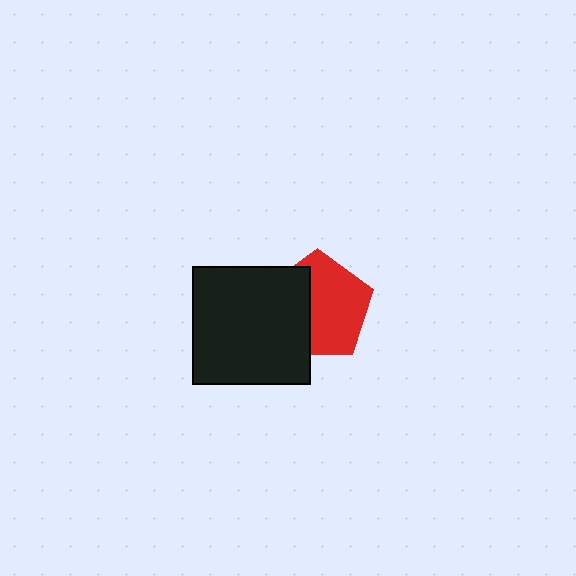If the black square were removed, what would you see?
You would see the complete red pentagon.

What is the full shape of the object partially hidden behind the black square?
The partially hidden object is a red pentagon.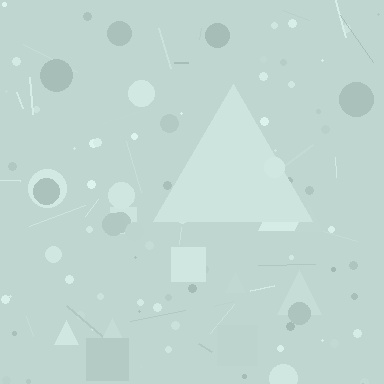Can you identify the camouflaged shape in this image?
The camouflaged shape is a triangle.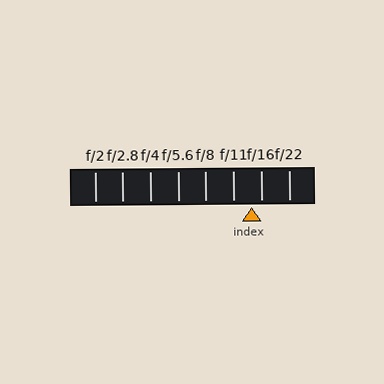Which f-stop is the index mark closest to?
The index mark is closest to f/16.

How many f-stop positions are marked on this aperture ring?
There are 8 f-stop positions marked.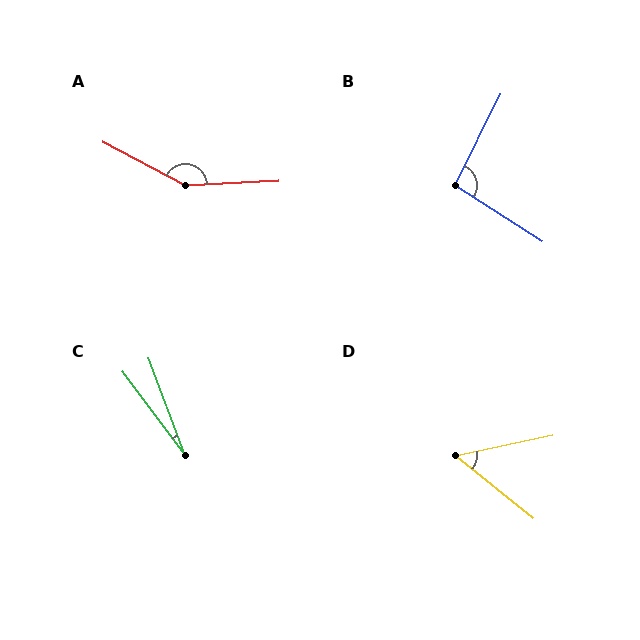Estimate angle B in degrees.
Approximately 96 degrees.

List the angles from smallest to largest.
C (17°), D (51°), B (96°), A (150°).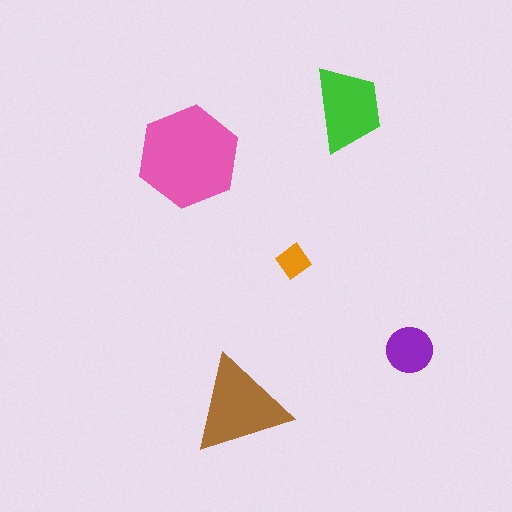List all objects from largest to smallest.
The pink hexagon, the brown triangle, the green trapezoid, the purple circle, the orange diamond.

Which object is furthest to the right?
The purple circle is rightmost.